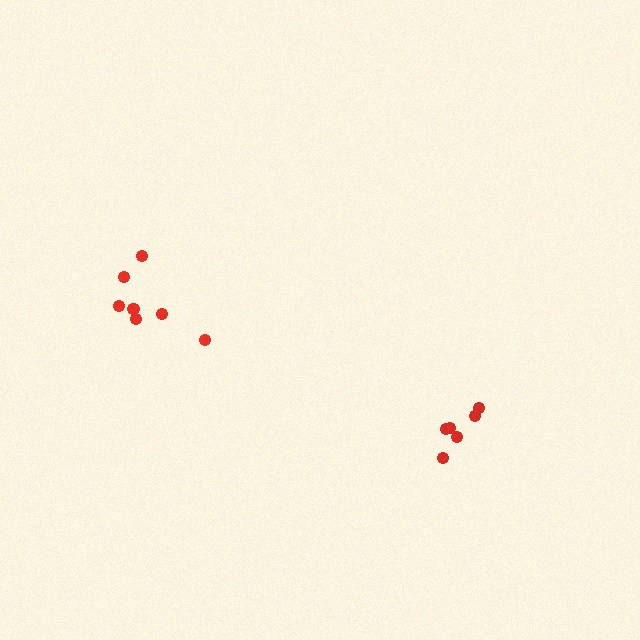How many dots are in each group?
Group 1: 7 dots, Group 2: 6 dots (13 total).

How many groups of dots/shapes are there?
There are 2 groups.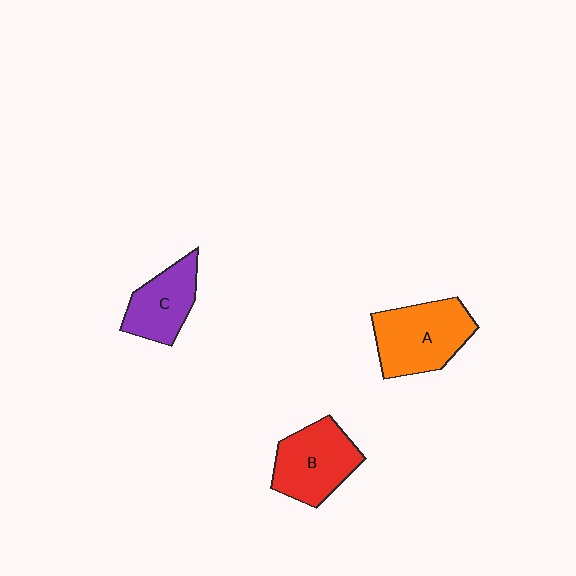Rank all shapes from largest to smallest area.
From largest to smallest: A (orange), B (red), C (purple).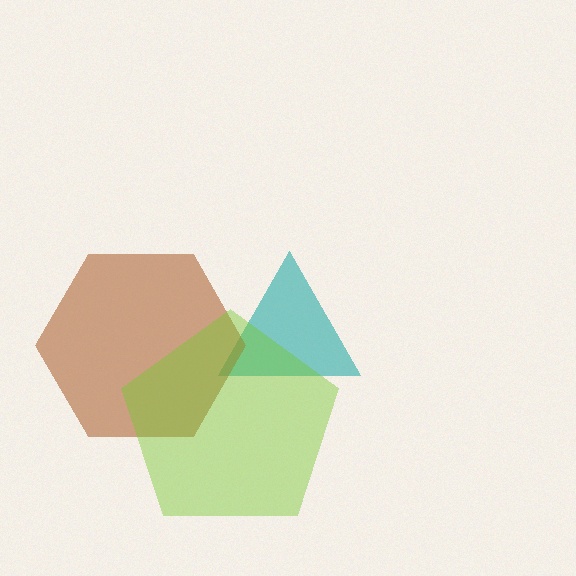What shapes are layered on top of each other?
The layered shapes are: a teal triangle, a brown hexagon, a lime pentagon.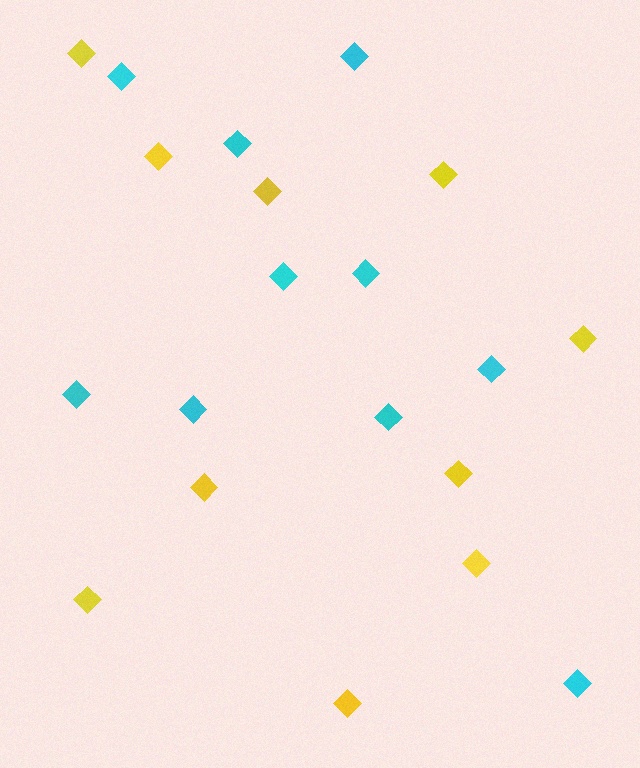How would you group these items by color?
There are 2 groups: one group of yellow diamonds (10) and one group of cyan diamonds (10).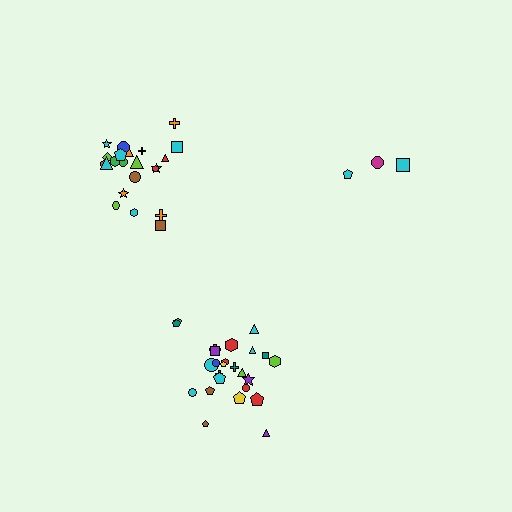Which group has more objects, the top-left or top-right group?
The top-left group.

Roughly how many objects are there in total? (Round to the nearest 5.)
Roughly 50 objects in total.